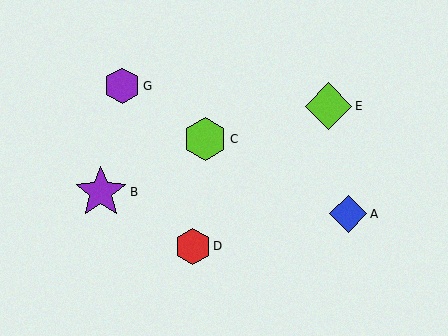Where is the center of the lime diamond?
The center of the lime diamond is at (329, 106).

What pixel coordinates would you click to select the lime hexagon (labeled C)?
Click at (205, 139) to select the lime hexagon C.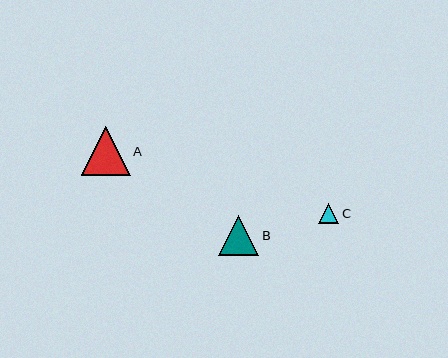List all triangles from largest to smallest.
From largest to smallest: A, B, C.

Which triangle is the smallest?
Triangle C is the smallest with a size of approximately 20 pixels.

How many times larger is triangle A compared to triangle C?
Triangle A is approximately 2.4 times the size of triangle C.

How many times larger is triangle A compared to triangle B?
Triangle A is approximately 1.2 times the size of triangle B.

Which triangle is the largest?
Triangle A is the largest with a size of approximately 49 pixels.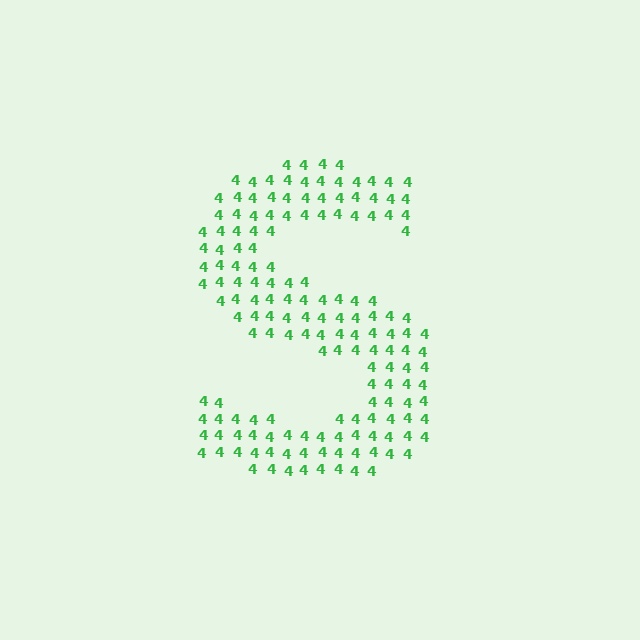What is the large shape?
The large shape is the letter S.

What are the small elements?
The small elements are digit 4's.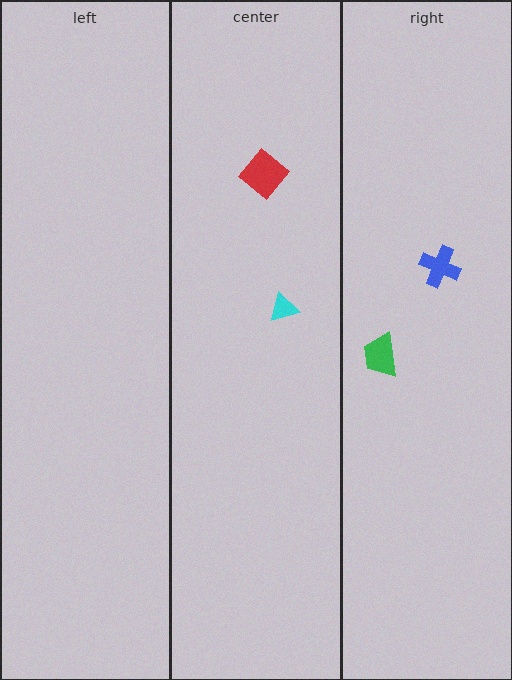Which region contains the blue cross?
The right region.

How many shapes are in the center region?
2.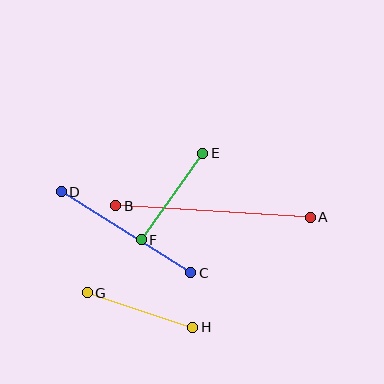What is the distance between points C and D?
The distance is approximately 153 pixels.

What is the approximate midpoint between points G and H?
The midpoint is at approximately (140, 310) pixels.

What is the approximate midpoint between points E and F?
The midpoint is at approximately (172, 197) pixels.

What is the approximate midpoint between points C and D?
The midpoint is at approximately (126, 232) pixels.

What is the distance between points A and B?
The distance is approximately 195 pixels.